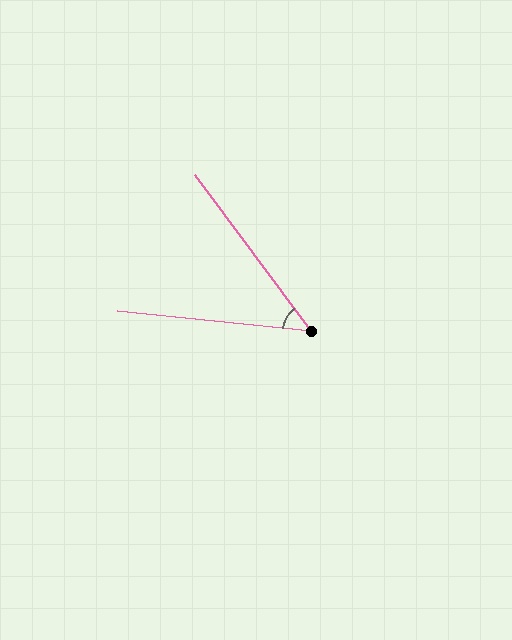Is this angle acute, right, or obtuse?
It is acute.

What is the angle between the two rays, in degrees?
Approximately 47 degrees.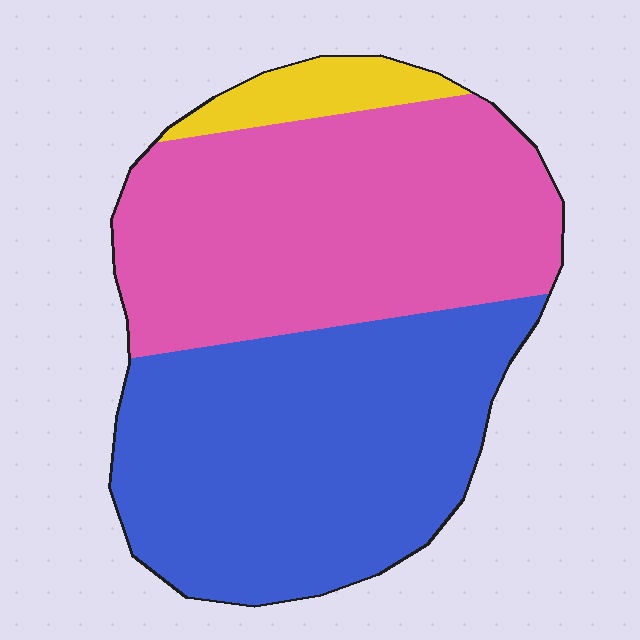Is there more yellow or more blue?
Blue.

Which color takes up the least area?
Yellow, at roughly 5%.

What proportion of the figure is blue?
Blue takes up about one half (1/2) of the figure.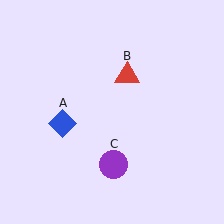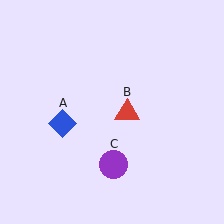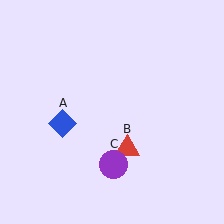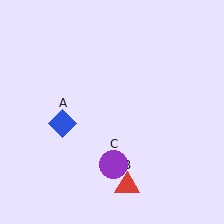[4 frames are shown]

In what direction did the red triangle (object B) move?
The red triangle (object B) moved down.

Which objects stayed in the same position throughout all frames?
Blue diamond (object A) and purple circle (object C) remained stationary.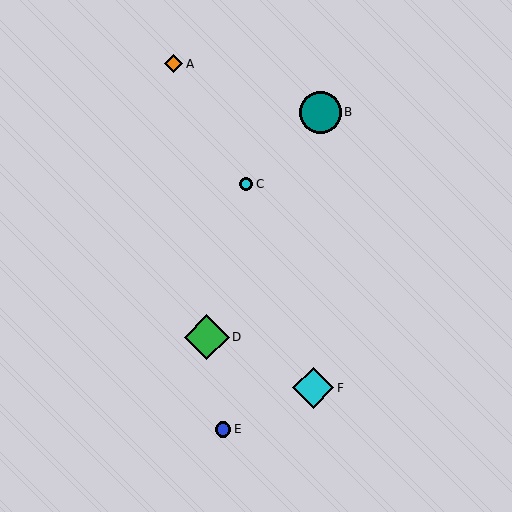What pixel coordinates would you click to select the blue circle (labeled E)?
Click at (223, 429) to select the blue circle E.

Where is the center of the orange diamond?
The center of the orange diamond is at (174, 64).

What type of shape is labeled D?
Shape D is a green diamond.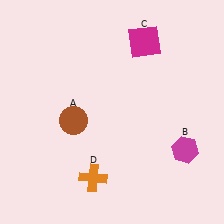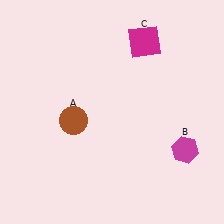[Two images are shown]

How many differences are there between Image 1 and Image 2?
There is 1 difference between the two images.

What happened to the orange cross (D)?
The orange cross (D) was removed in Image 2. It was in the bottom-left area of Image 1.